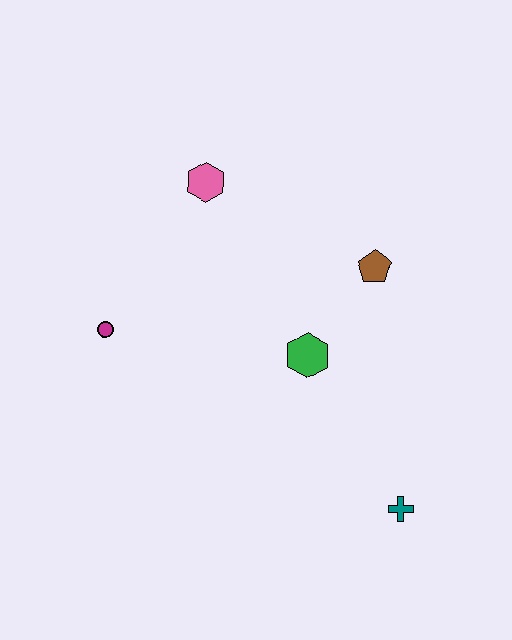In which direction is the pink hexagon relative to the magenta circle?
The pink hexagon is above the magenta circle.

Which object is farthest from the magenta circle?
The teal cross is farthest from the magenta circle.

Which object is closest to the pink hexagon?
The magenta circle is closest to the pink hexagon.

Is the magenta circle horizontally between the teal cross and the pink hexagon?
No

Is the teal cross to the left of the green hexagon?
No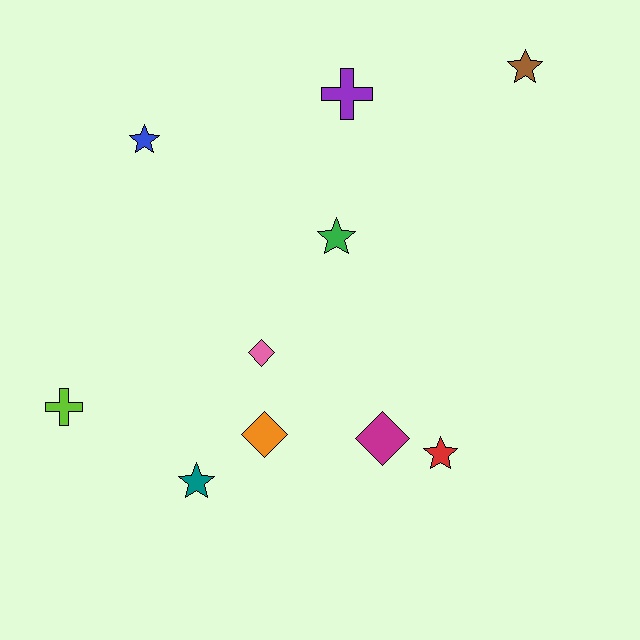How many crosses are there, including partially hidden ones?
There are 2 crosses.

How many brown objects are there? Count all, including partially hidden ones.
There is 1 brown object.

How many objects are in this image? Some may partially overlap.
There are 10 objects.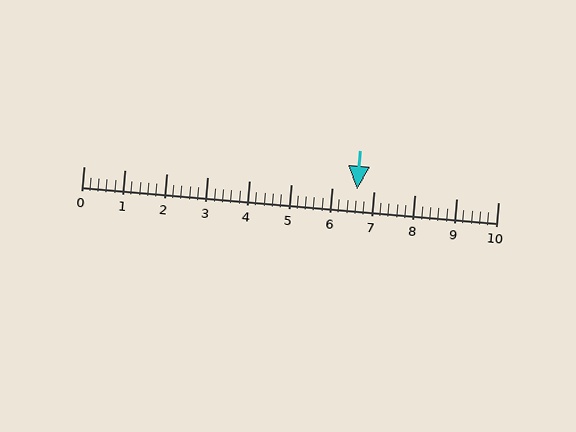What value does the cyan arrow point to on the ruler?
The cyan arrow points to approximately 6.6.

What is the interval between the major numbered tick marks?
The major tick marks are spaced 1 units apart.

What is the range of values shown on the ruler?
The ruler shows values from 0 to 10.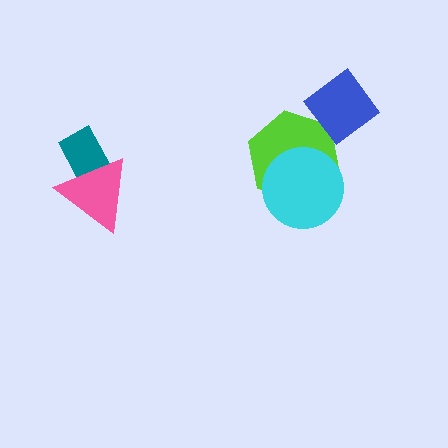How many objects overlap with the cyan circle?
1 object overlaps with the cyan circle.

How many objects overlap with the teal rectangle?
1 object overlaps with the teal rectangle.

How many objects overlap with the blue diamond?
1 object overlaps with the blue diamond.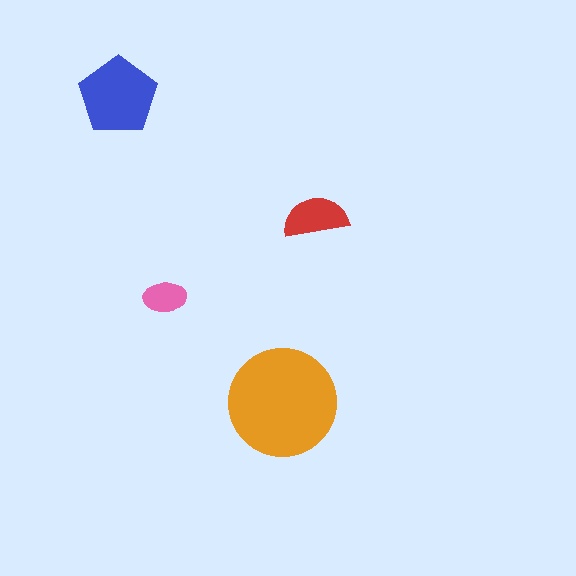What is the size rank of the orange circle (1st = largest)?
1st.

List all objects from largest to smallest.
The orange circle, the blue pentagon, the red semicircle, the pink ellipse.